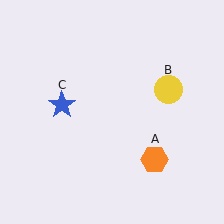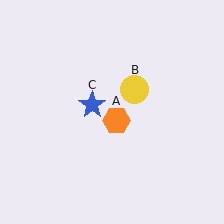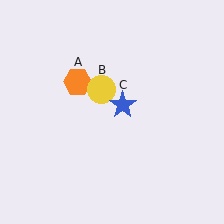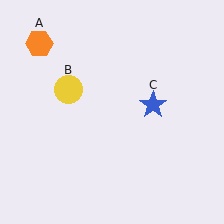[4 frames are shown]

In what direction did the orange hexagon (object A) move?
The orange hexagon (object A) moved up and to the left.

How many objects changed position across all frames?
3 objects changed position: orange hexagon (object A), yellow circle (object B), blue star (object C).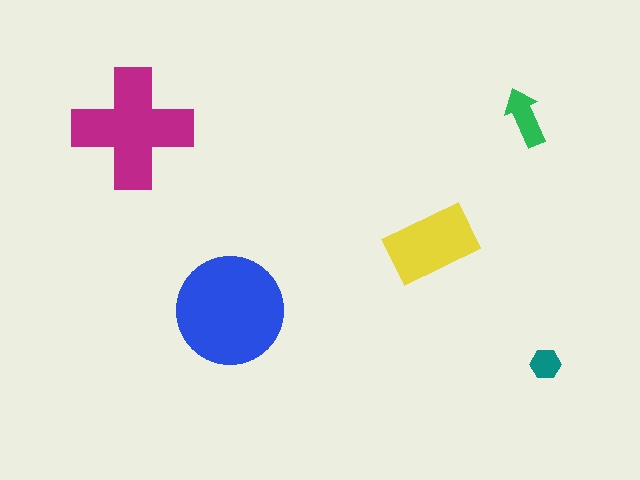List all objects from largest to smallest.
The blue circle, the magenta cross, the yellow rectangle, the green arrow, the teal hexagon.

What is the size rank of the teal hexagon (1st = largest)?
5th.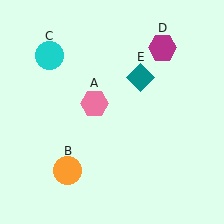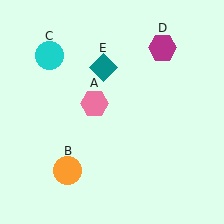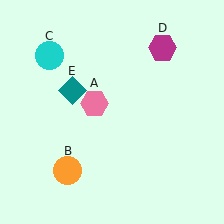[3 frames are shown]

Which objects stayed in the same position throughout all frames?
Pink hexagon (object A) and orange circle (object B) and cyan circle (object C) and magenta hexagon (object D) remained stationary.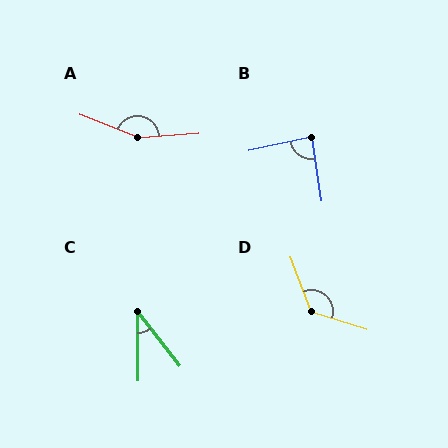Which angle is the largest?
A, at approximately 155 degrees.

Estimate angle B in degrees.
Approximately 87 degrees.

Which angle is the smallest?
C, at approximately 38 degrees.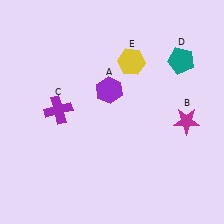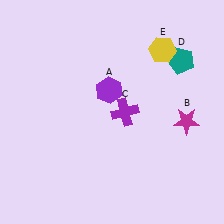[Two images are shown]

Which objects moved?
The objects that moved are: the purple cross (C), the yellow hexagon (E).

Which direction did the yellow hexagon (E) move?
The yellow hexagon (E) moved right.